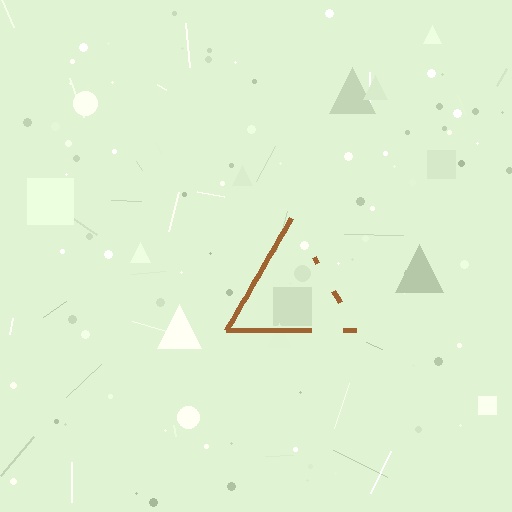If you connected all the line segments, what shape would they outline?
They would outline a triangle.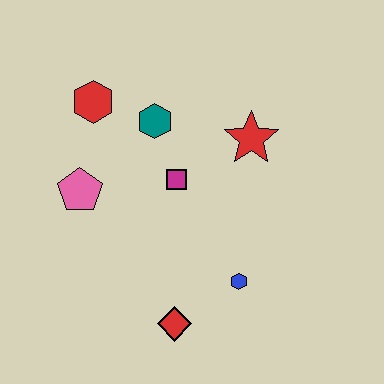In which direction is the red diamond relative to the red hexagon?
The red diamond is below the red hexagon.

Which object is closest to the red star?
The magenta square is closest to the red star.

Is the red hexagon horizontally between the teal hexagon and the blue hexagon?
No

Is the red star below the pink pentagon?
No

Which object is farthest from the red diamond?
The red hexagon is farthest from the red diamond.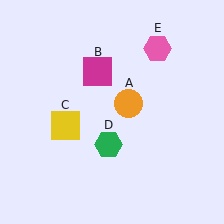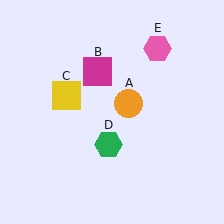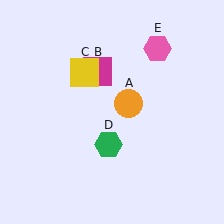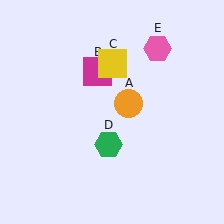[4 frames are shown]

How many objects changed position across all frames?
1 object changed position: yellow square (object C).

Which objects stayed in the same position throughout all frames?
Orange circle (object A) and magenta square (object B) and green hexagon (object D) and pink hexagon (object E) remained stationary.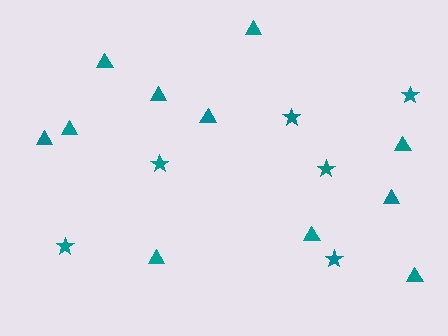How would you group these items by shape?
There are 2 groups: one group of stars (6) and one group of triangles (11).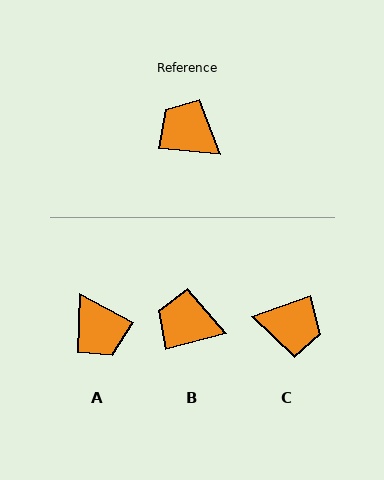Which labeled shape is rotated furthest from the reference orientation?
A, about 158 degrees away.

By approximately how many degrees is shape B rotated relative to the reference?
Approximately 20 degrees counter-clockwise.